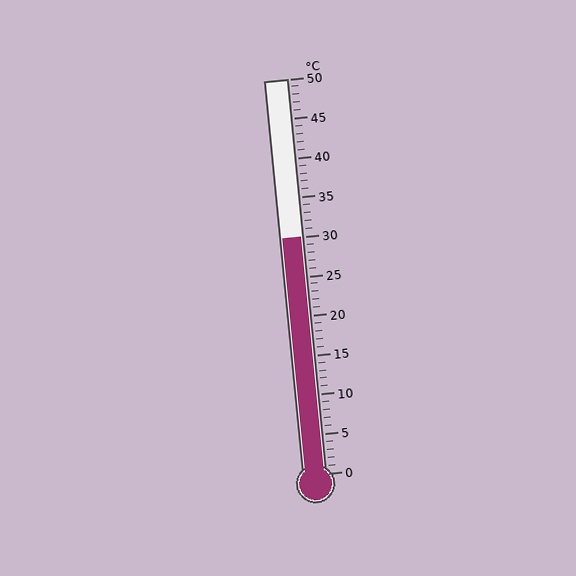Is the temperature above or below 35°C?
The temperature is below 35°C.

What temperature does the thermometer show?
The thermometer shows approximately 30°C.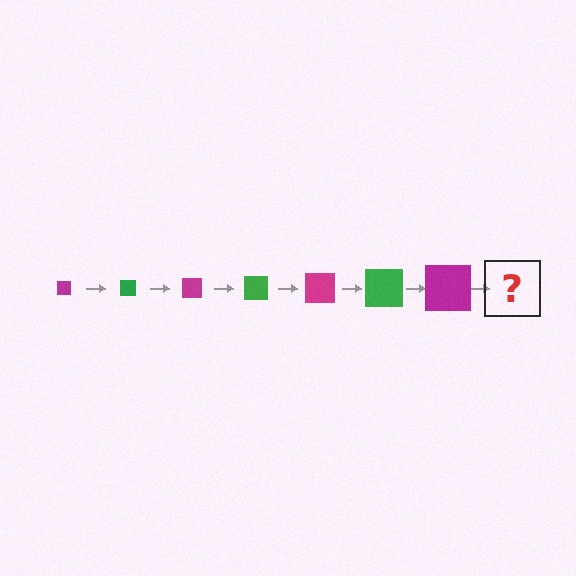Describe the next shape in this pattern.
It should be a green square, larger than the previous one.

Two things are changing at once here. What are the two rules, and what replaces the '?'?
The two rules are that the square grows larger each step and the color cycles through magenta and green. The '?' should be a green square, larger than the previous one.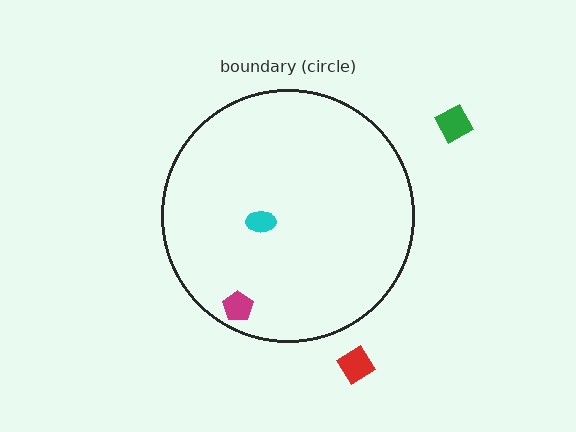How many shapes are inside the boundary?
2 inside, 2 outside.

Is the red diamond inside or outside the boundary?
Outside.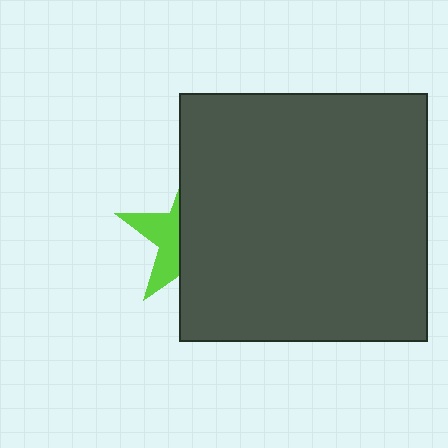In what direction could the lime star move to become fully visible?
The lime star could move left. That would shift it out from behind the dark gray square entirely.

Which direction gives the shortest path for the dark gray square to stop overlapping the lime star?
Moving right gives the shortest separation.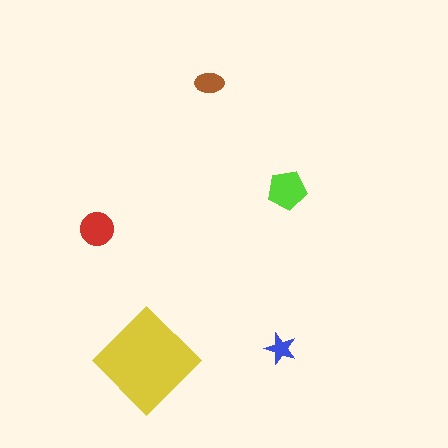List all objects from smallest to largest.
The blue star, the brown ellipse, the red circle, the lime pentagon, the yellow diamond.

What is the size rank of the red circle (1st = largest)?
3rd.